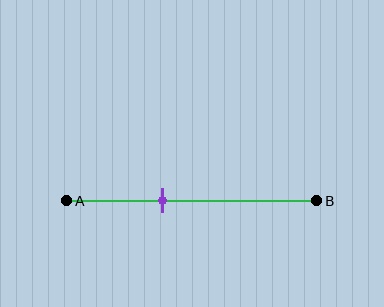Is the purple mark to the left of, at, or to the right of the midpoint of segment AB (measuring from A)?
The purple mark is to the left of the midpoint of segment AB.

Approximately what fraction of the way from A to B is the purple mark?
The purple mark is approximately 40% of the way from A to B.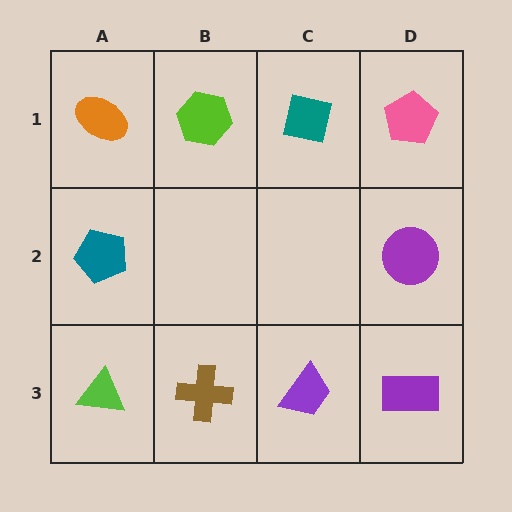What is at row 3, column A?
A lime triangle.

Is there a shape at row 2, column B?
No, that cell is empty.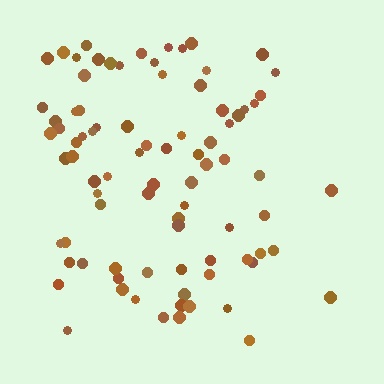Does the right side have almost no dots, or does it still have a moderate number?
Still a moderate number, just noticeably fewer than the left.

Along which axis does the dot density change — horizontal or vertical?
Horizontal.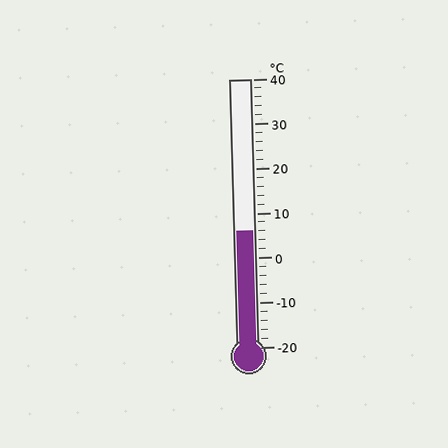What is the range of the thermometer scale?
The thermometer scale ranges from -20°C to 40°C.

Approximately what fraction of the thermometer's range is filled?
The thermometer is filled to approximately 45% of its range.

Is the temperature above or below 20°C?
The temperature is below 20°C.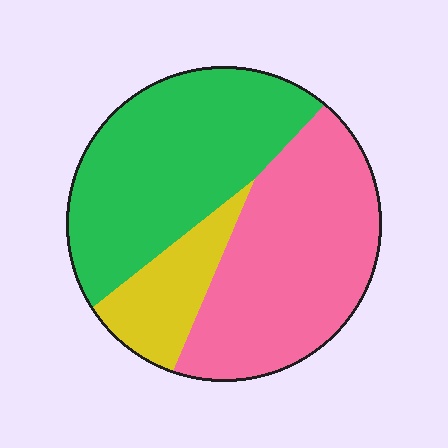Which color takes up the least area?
Yellow, at roughly 15%.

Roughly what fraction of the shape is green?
Green covers about 40% of the shape.